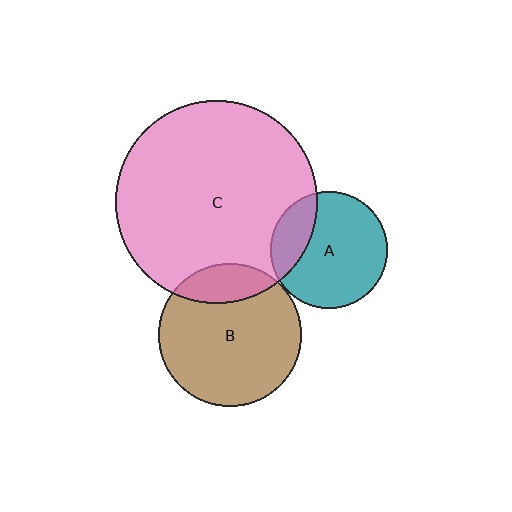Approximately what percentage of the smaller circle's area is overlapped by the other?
Approximately 25%.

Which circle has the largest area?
Circle C (pink).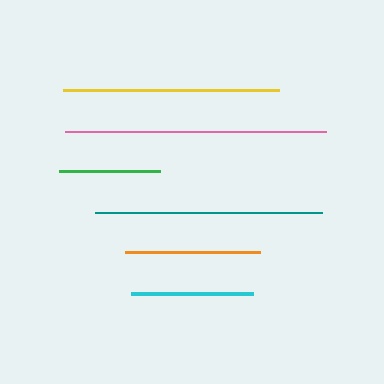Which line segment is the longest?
The pink line is the longest at approximately 260 pixels.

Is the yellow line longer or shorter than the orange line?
The yellow line is longer than the orange line.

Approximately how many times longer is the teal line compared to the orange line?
The teal line is approximately 1.7 times the length of the orange line.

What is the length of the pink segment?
The pink segment is approximately 260 pixels long.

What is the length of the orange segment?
The orange segment is approximately 136 pixels long.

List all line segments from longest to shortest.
From longest to shortest: pink, teal, yellow, orange, cyan, green.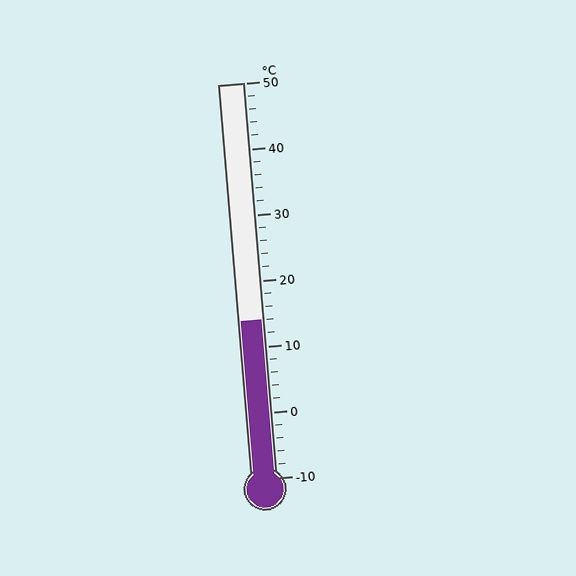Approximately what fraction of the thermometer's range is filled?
The thermometer is filled to approximately 40% of its range.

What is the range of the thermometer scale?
The thermometer scale ranges from -10°C to 50°C.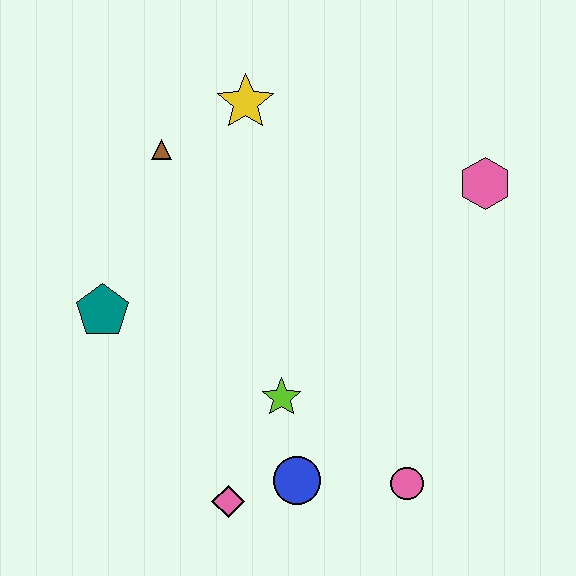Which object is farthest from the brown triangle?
The pink circle is farthest from the brown triangle.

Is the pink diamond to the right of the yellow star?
No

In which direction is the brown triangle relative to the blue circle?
The brown triangle is above the blue circle.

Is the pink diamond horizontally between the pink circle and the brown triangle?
Yes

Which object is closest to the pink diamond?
The blue circle is closest to the pink diamond.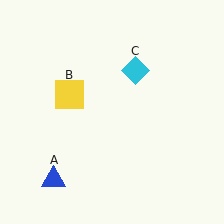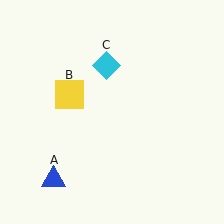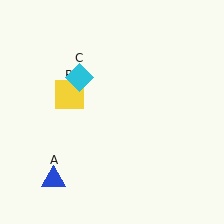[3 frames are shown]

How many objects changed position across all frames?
1 object changed position: cyan diamond (object C).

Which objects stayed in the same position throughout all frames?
Blue triangle (object A) and yellow square (object B) remained stationary.